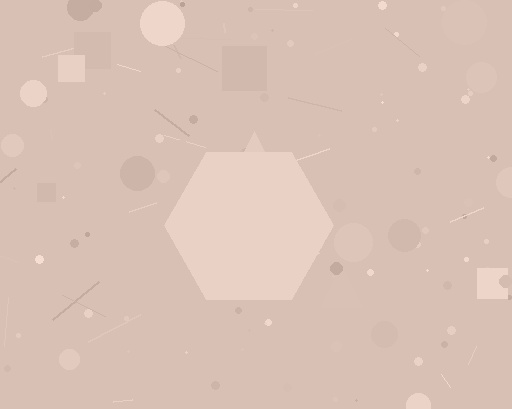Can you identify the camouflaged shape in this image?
The camouflaged shape is a hexagon.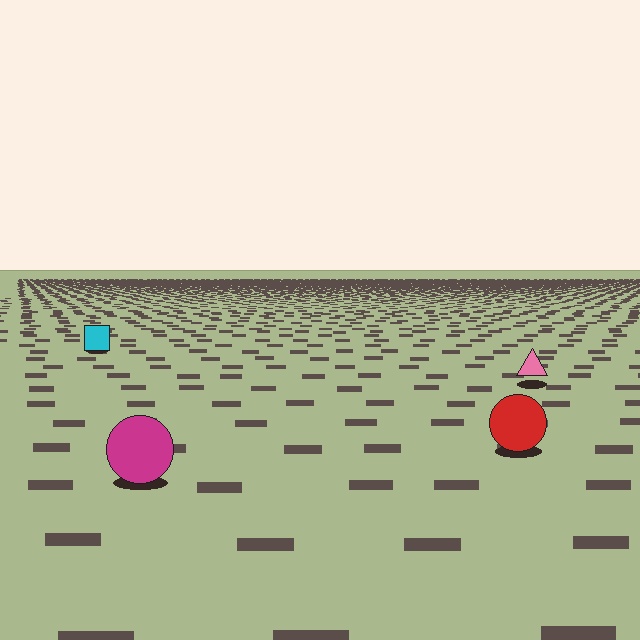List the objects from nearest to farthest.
From nearest to farthest: the magenta circle, the red circle, the pink triangle, the cyan square.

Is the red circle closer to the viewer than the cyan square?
Yes. The red circle is closer — you can tell from the texture gradient: the ground texture is coarser near it.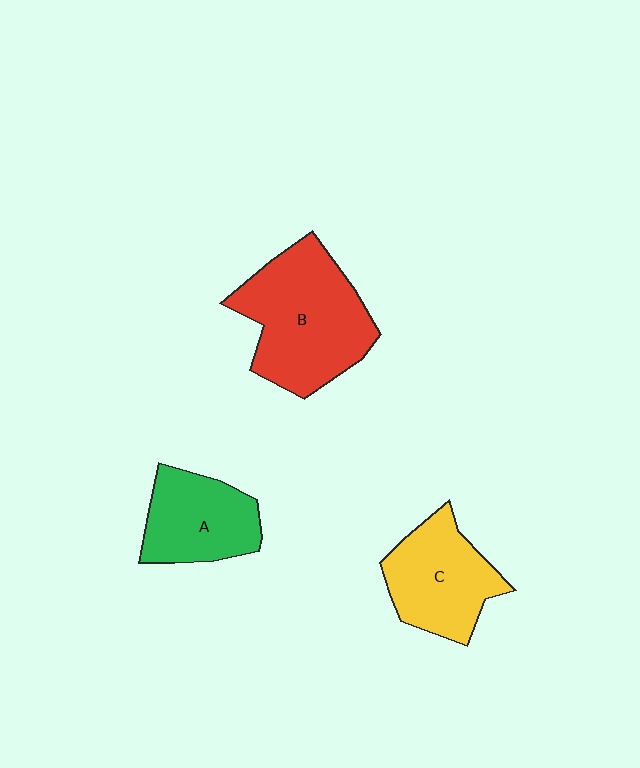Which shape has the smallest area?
Shape A (green).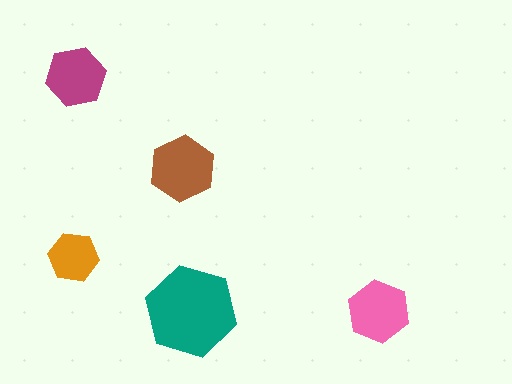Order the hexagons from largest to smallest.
the teal one, the brown one, the pink one, the magenta one, the orange one.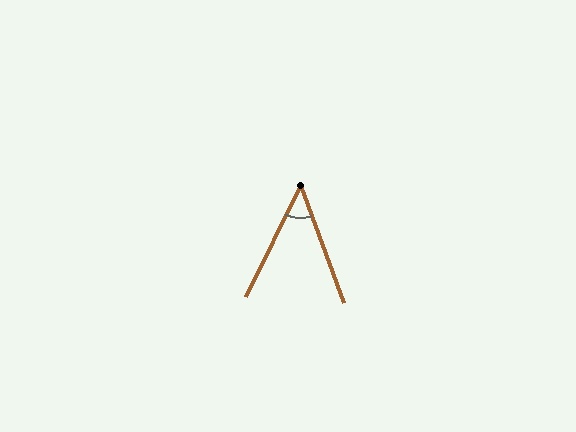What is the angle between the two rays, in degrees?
Approximately 46 degrees.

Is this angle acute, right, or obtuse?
It is acute.